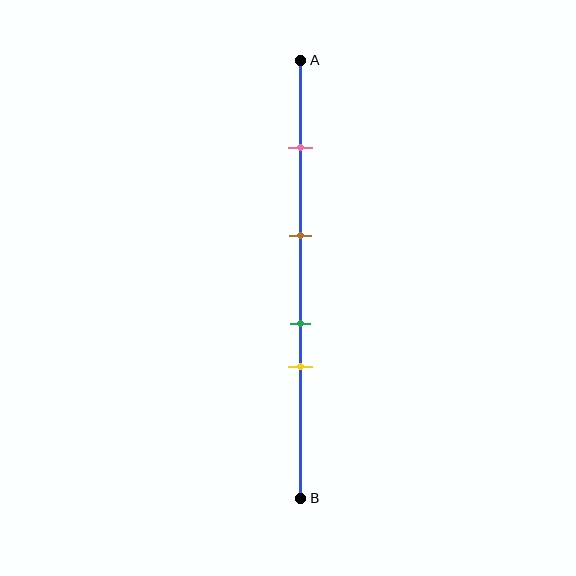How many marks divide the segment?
There are 4 marks dividing the segment.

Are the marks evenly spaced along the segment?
No, the marks are not evenly spaced.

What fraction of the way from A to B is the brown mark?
The brown mark is approximately 40% (0.4) of the way from A to B.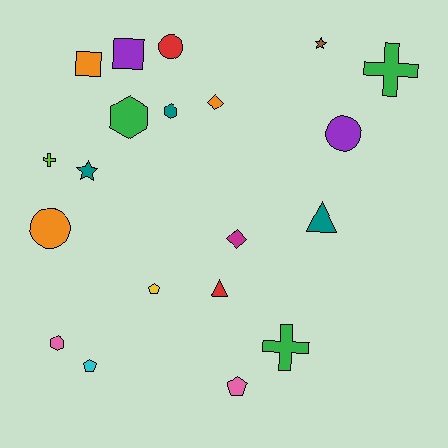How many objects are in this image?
There are 20 objects.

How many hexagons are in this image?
There are 3 hexagons.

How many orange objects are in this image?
There are 3 orange objects.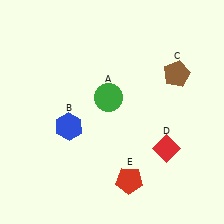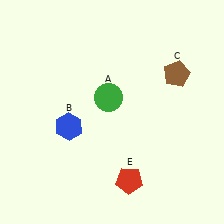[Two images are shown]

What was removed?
The red diamond (D) was removed in Image 2.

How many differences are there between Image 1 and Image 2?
There is 1 difference between the two images.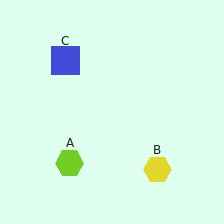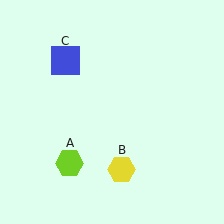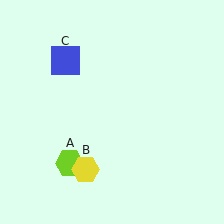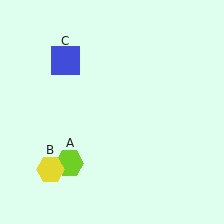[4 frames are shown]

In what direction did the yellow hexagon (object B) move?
The yellow hexagon (object B) moved left.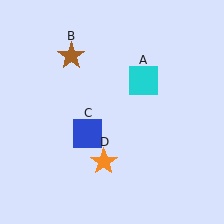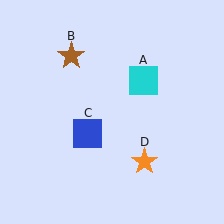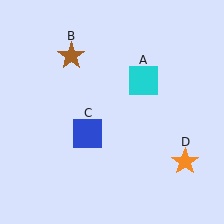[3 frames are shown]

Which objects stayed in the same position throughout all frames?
Cyan square (object A) and brown star (object B) and blue square (object C) remained stationary.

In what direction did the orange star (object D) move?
The orange star (object D) moved right.